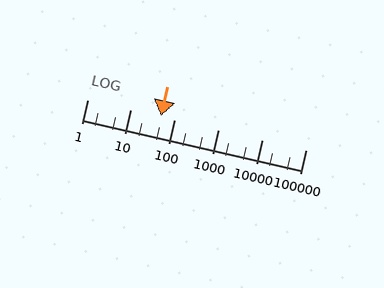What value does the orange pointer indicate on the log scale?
The pointer indicates approximately 48.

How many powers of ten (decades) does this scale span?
The scale spans 5 decades, from 1 to 100000.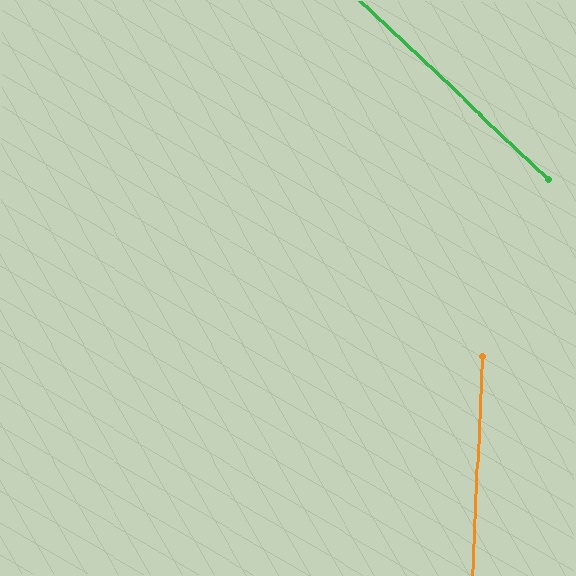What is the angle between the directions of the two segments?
Approximately 49 degrees.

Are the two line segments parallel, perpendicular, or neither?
Neither parallel nor perpendicular — they differ by about 49°.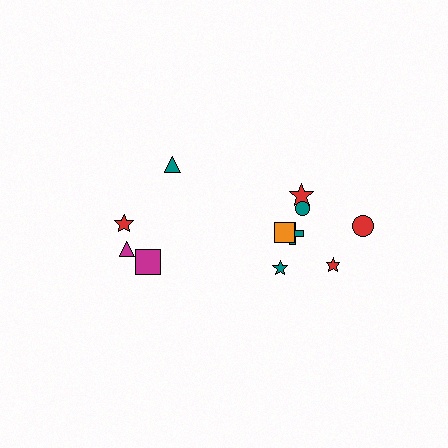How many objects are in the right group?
There are 7 objects.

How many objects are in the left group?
There are 4 objects.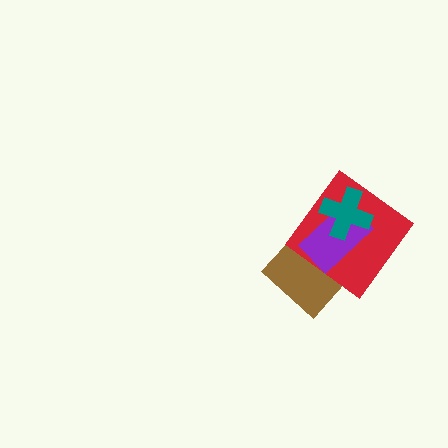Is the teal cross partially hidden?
No, no other shape covers it.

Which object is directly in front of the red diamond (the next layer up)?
The purple rectangle is directly in front of the red diamond.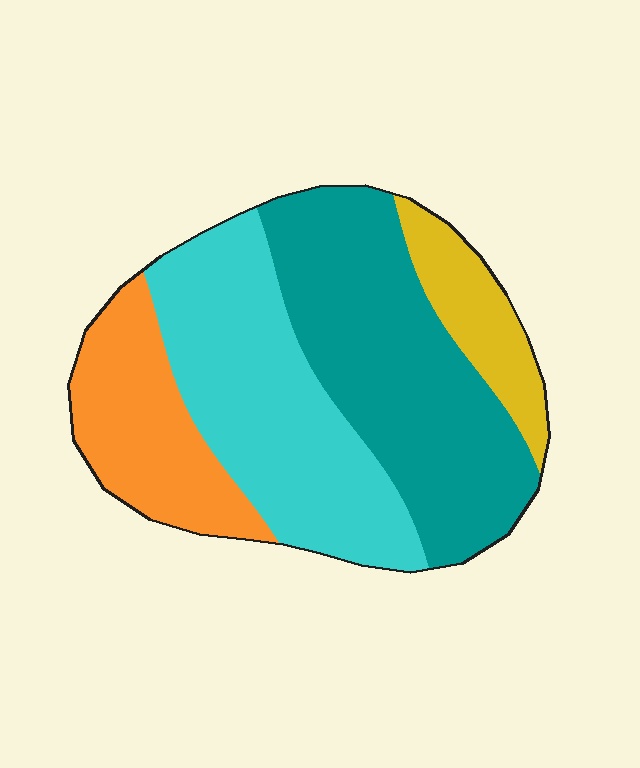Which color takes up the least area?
Yellow, at roughly 10%.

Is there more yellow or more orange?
Orange.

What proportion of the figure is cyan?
Cyan takes up about one third (1/3) of the figure.